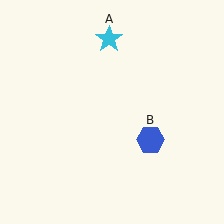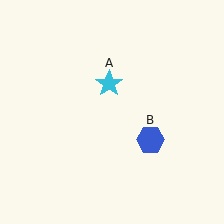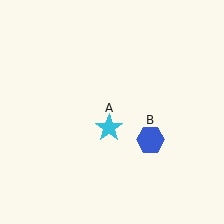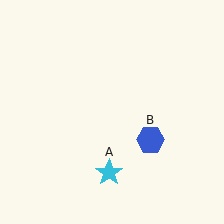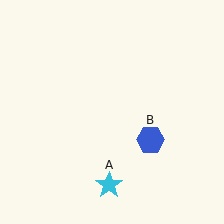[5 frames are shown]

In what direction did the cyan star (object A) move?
The cyan star (object A) moved down.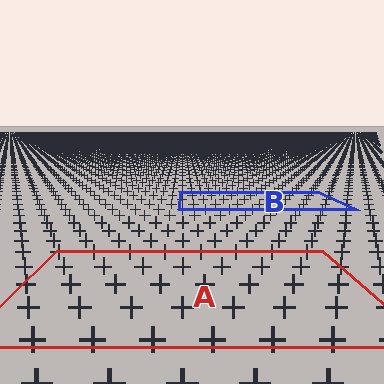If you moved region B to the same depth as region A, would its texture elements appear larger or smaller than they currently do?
They would appear larger. At a closer depth, the same texture elements are projected at a bigger on-screen size.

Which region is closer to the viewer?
Region A is closer. The texture elements there are larger and more spread out.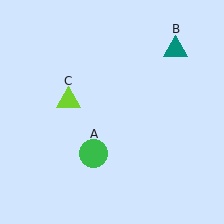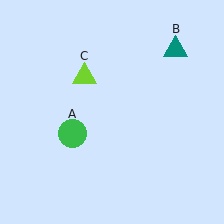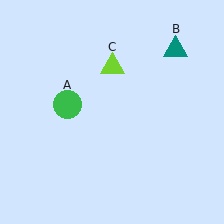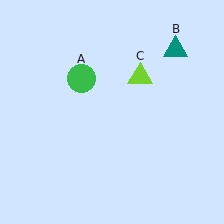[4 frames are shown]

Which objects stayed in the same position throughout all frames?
Teal triangle (object B) remained stationary.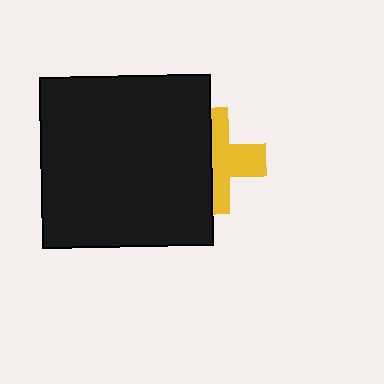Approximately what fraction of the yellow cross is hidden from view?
Roughly 50% of the yellow cross is hidden behind the black square.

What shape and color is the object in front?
The object in front is a black square.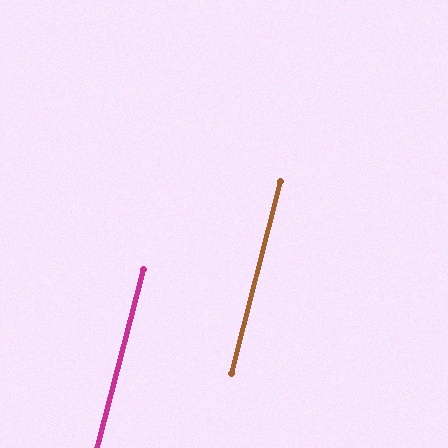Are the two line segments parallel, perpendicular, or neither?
Parallel — their directions differ by only 0.5°.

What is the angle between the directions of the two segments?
Approximately 0 degrees.